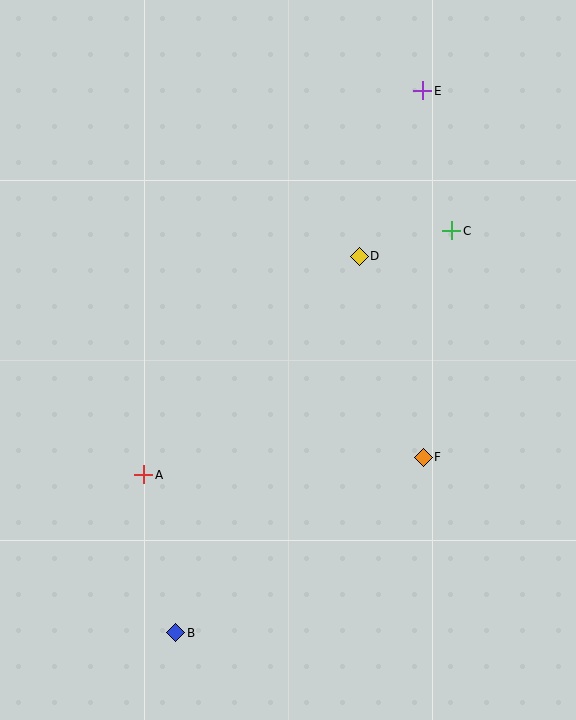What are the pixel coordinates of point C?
Point C is at (452, 231).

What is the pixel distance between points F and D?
The distance between F and D is 211 pixels.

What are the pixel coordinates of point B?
Point B is at (176, 633).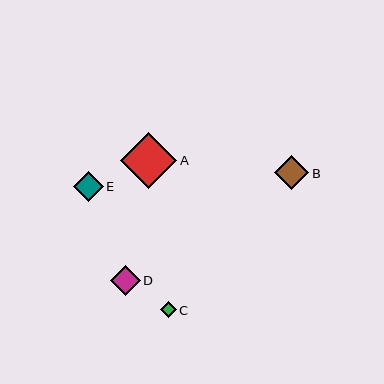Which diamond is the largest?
Diamond A is the largest with a size of approximately 56 pixels.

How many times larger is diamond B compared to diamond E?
Diamond B is approximately 1.1 times the size of diamond E.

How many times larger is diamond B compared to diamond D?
Diamond B is approximately 1.1 times the size of diamond D.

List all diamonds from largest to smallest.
From largest to smallest: A, B, E, D, C.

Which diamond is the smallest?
Diamond C is the smallest with a size of approximately 16 pixels.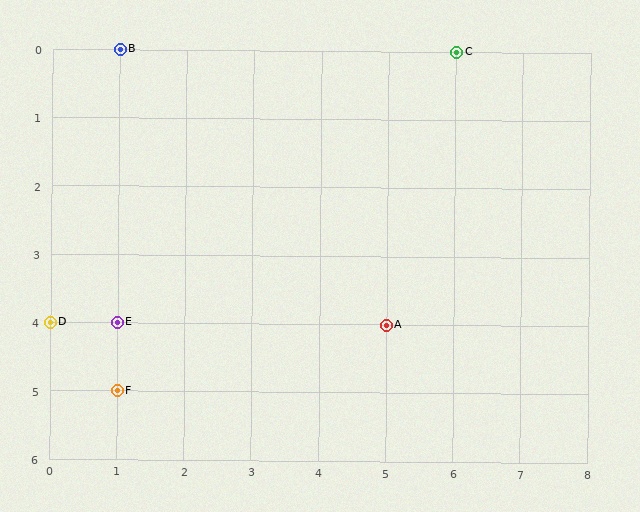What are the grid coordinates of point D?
Point D is at grid coordinates (0, 4).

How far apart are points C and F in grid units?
Points C and F are 5 columns and 5 rows apart (about 7.1 grid units diagonally).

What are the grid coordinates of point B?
Point B is at grid coordinates (1, 0).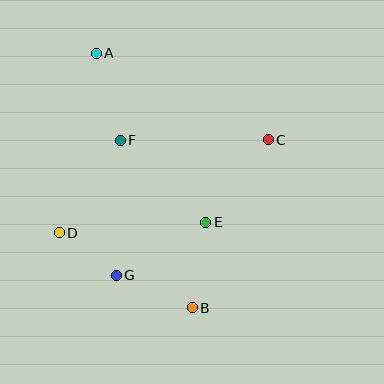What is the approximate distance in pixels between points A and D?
The distance between A and D is approximately 184 pixels.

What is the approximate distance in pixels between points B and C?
The distance between B and C is approximately 185 pixels.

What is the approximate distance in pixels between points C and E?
The distance between C and E is approximately 103 pixels.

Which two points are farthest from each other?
Points A and B are farthest from each other.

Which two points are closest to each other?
Points D and G are closest to each other.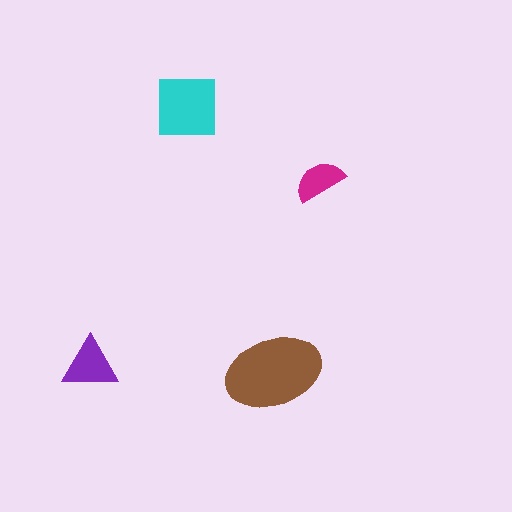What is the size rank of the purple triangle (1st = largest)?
3rd.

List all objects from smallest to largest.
The magenta semicircle, the purple triangle, the cyan square, the brown ellipse.